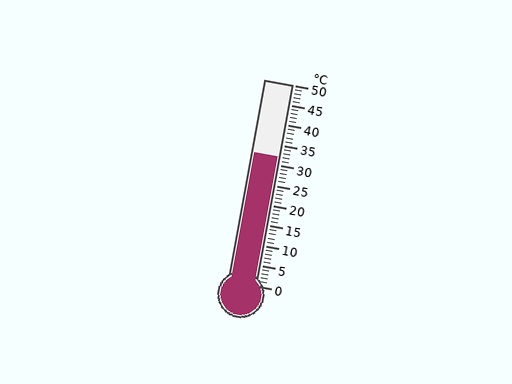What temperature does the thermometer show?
The thermometer shows approximately 32°C.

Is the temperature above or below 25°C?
The temperature is above 25°C.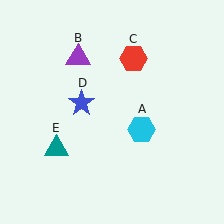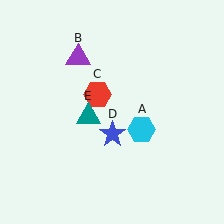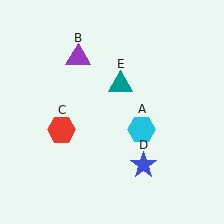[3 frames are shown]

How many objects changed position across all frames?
3 objects changed position: red hexagon (object C), blue star (object D), teal triangle (object E).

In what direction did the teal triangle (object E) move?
The teal triangle (object E) moved up and to the right.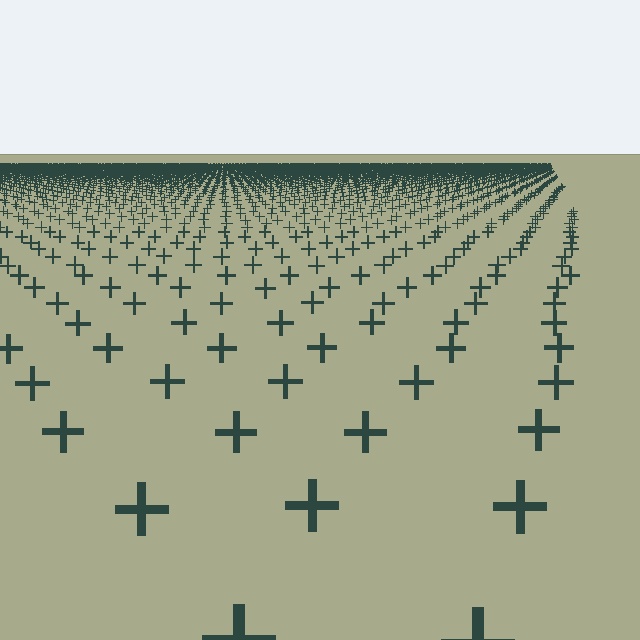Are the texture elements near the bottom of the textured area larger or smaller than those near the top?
Larger. Near the bottom, elements are closer to the viewer and appear at a bigger on-screen size.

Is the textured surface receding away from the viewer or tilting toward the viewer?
The surface is receding away from the viewer. Texture elements get smaller and denser toward the top.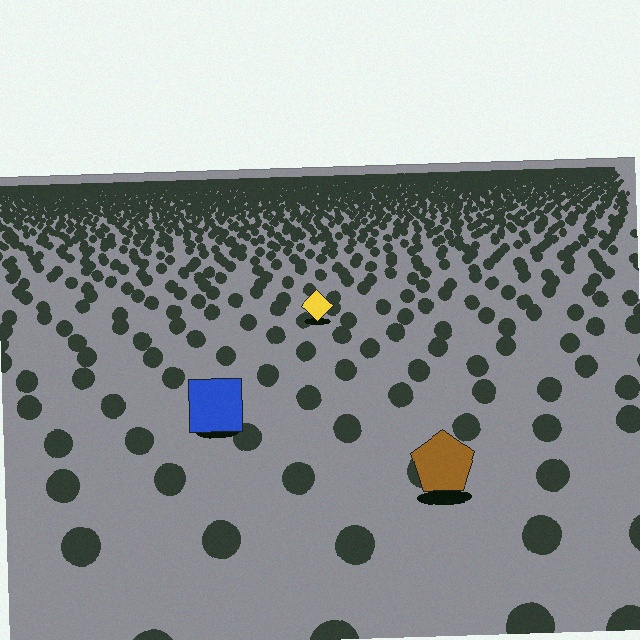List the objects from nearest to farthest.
From nearest to farthest: the brown pentagon, the blue square, the yellow diamond.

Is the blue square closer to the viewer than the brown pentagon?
No. The brown pentagon is closer — you can tell from the texture gradient: the ground texture is coarser near it.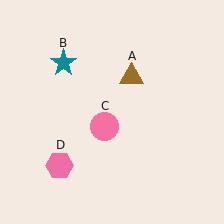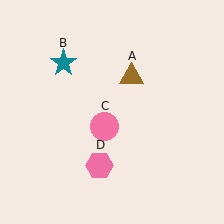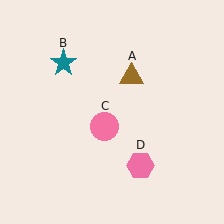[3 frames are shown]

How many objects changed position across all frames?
1 object changed position: pink hexagon (object D).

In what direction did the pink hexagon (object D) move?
The pink hexagon (object D) moved right.